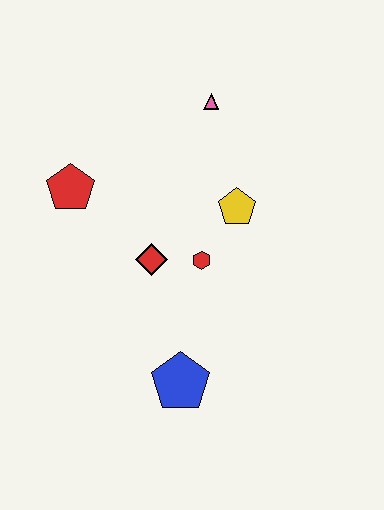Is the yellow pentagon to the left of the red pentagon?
No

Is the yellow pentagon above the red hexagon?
Yes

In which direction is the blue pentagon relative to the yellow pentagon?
The blue pentagon is below the yellow pentagon.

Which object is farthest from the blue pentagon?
The pink triangle is farthest from the blue pentagon.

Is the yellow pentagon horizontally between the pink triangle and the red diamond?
No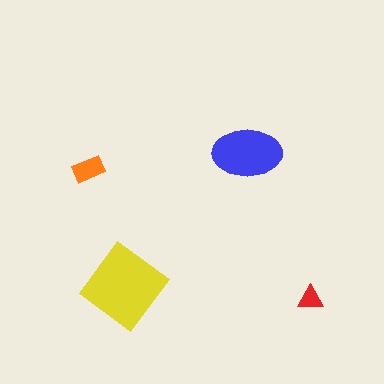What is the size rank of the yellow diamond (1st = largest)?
1st.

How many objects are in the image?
There are 4 objects in the image.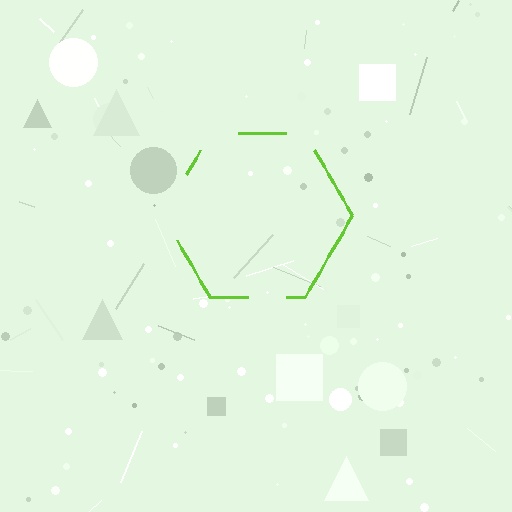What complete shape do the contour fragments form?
The contour fragments form a hexagon.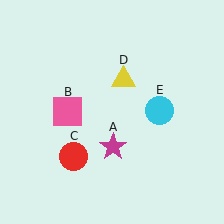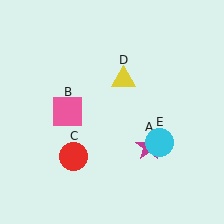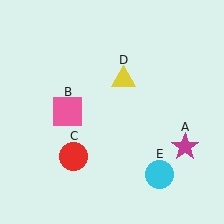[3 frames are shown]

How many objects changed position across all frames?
2 objects changed position: magenta star (object A), cyan circle (object E).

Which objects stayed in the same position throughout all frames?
Pink square (object B) and red circle (object C) and yellow triangle (object D) remained stationary.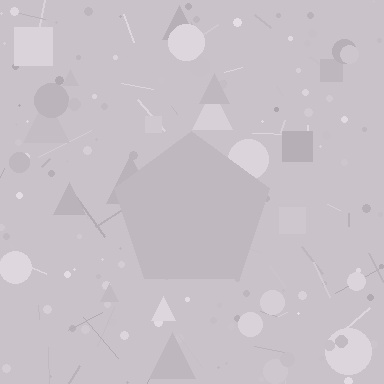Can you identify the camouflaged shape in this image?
The camouflaged shape is a pentagon.